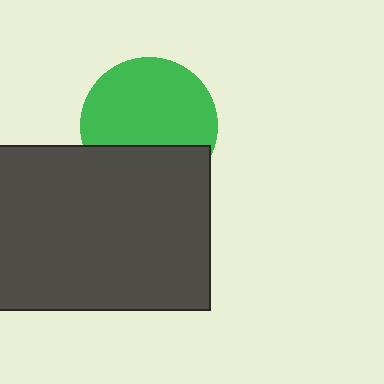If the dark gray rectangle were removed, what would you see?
You would see the complete green circle.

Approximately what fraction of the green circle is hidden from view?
Roughly 32% of the green circle is hidden behind the dark gray rectangle.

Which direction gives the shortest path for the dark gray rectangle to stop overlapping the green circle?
Moving down gives the shortest separation.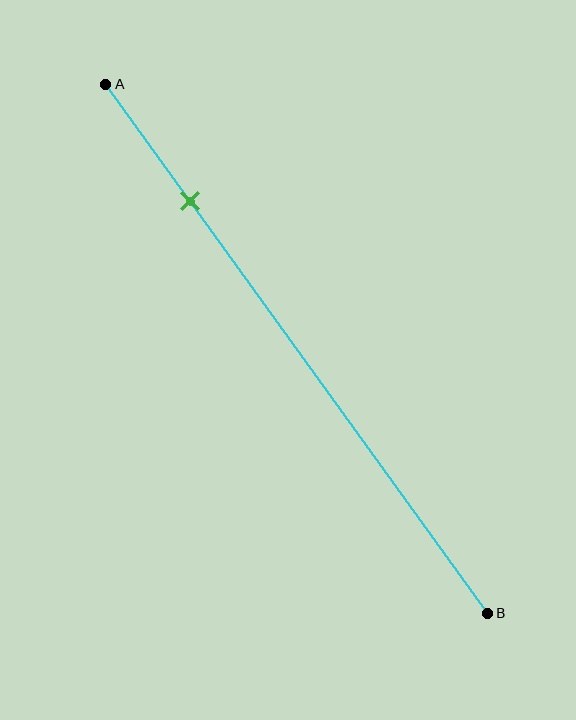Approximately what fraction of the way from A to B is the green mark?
The green mark is approximately 20% of the way from A to B.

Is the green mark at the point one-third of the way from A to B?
No, the mark is at about 20% from A, not at the 33% one-third point.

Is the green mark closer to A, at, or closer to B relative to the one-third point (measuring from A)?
The green mark is closer to point A than the one-third point of segment AB.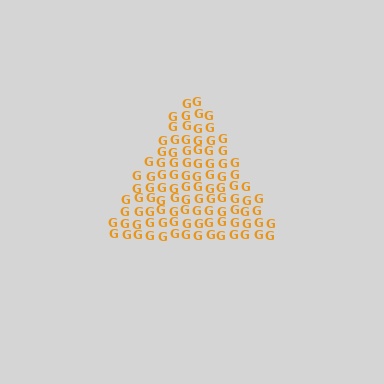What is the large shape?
The large shape is a triangle.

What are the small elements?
The small elements are letter G's.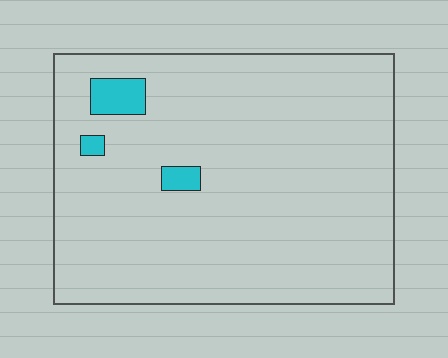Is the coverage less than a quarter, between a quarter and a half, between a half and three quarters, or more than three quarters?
Less than a quarter.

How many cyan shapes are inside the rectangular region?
3.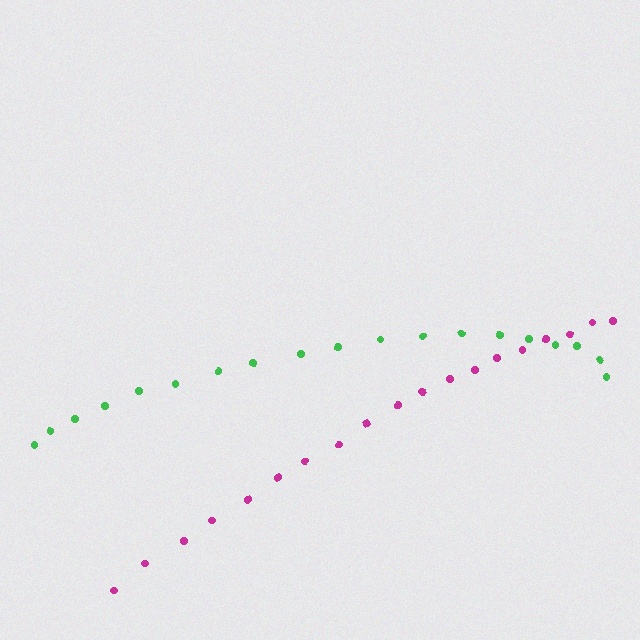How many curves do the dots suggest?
There are 2 distinct paths.